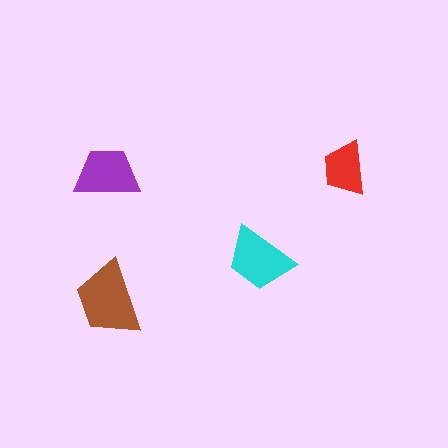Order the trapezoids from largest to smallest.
the brown one, the cyan one, the purple one, the red one.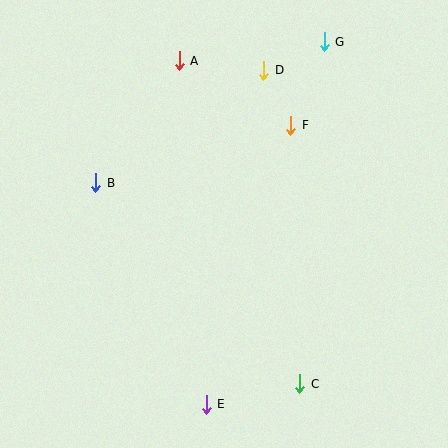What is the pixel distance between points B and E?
The distance between B and E is 247 pixels.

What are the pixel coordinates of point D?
Point D is at (264, 70).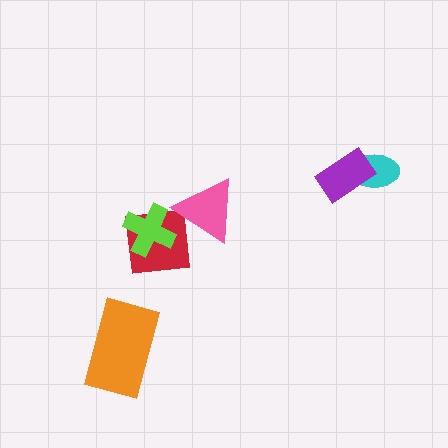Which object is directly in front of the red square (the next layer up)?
The lime cross is directly in front of the red square.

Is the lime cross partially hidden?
No, no other shape covers it.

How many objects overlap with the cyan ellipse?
1 object overlaps with the cyan ellipse.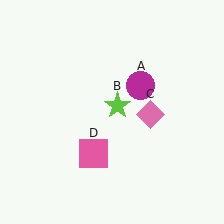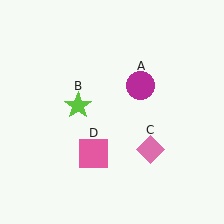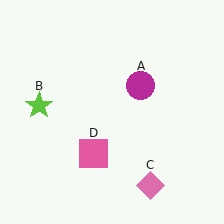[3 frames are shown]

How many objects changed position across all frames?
2 objects changed position: lime star (object B), pink diamond (object C).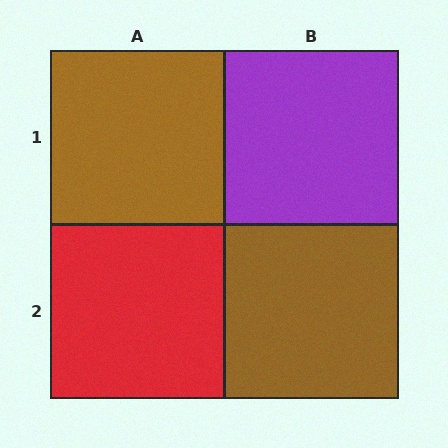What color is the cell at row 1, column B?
Purple.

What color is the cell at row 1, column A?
Brown.